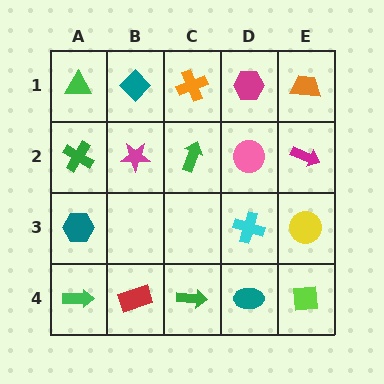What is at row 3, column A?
A teal hexagon.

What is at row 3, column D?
A cyan cross.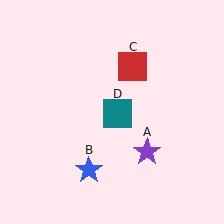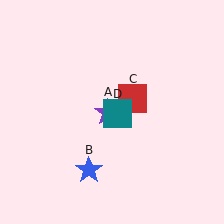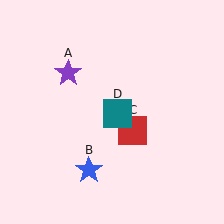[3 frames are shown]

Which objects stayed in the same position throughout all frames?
Blue star (object B) and teal square (object D) remained stationary.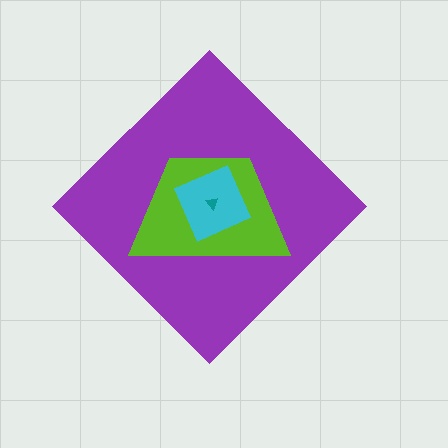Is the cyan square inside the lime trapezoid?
Yes.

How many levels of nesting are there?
4.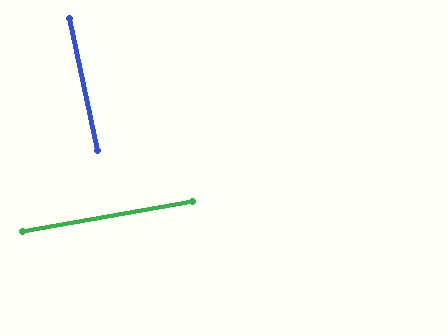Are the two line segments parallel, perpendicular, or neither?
Perpendicular — they meet at approximately 88°.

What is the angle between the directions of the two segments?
Approximately 88 degrees.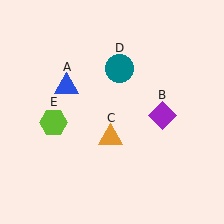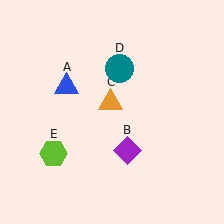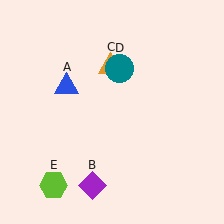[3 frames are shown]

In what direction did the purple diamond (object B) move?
The purple diamond (object B) moved down and to the left.